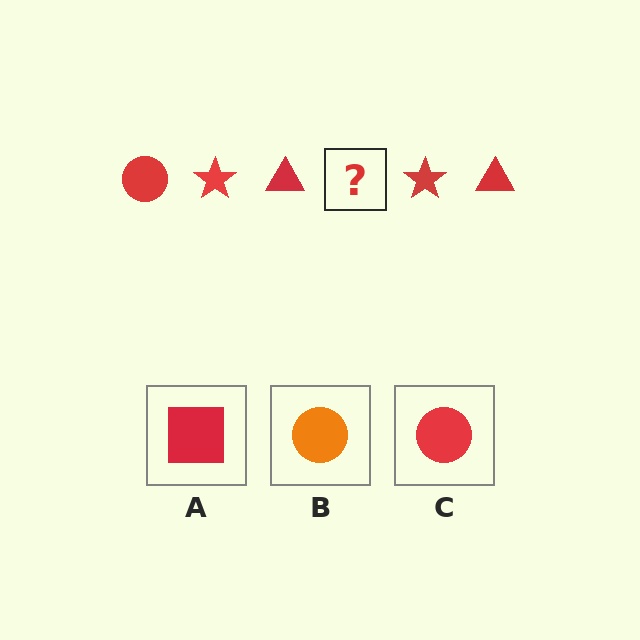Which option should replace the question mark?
Option C.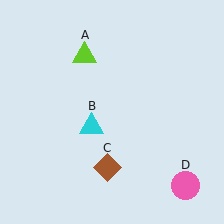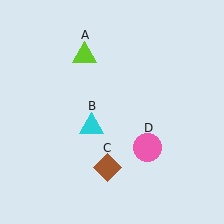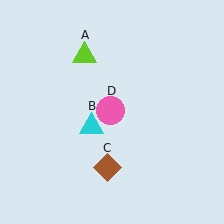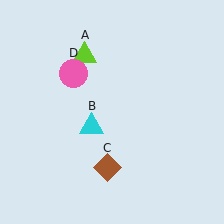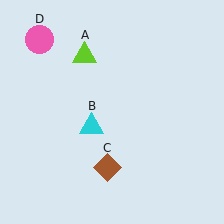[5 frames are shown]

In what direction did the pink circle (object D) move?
The pink circle (object D) moved up and to the left.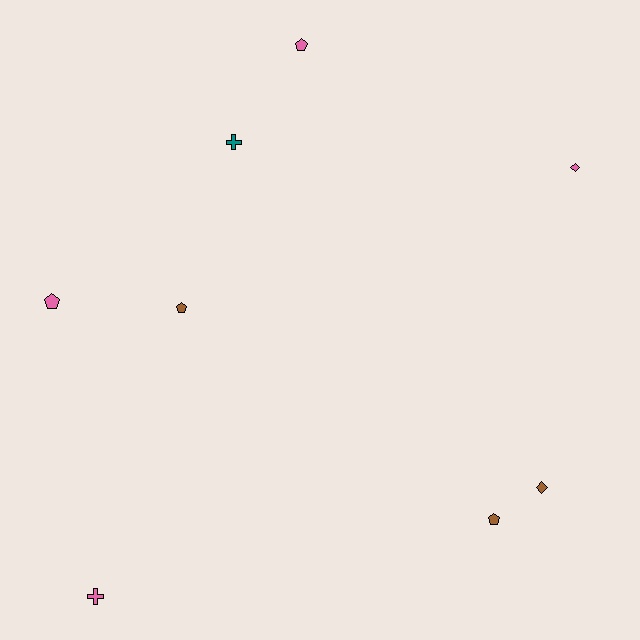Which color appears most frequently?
Pink, with 4 objects.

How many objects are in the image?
There are 8 objects.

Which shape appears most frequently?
Pentagon, with 4 objects.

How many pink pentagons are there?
There are 2 pink pentagons.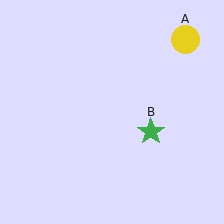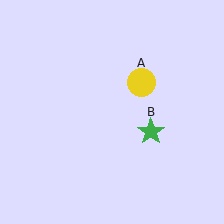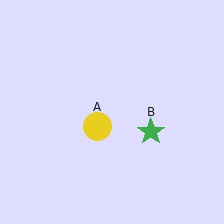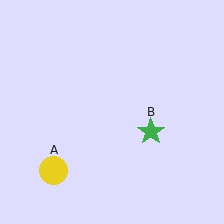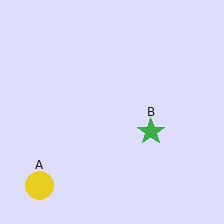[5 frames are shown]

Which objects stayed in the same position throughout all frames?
Green star (object B) remained stationary.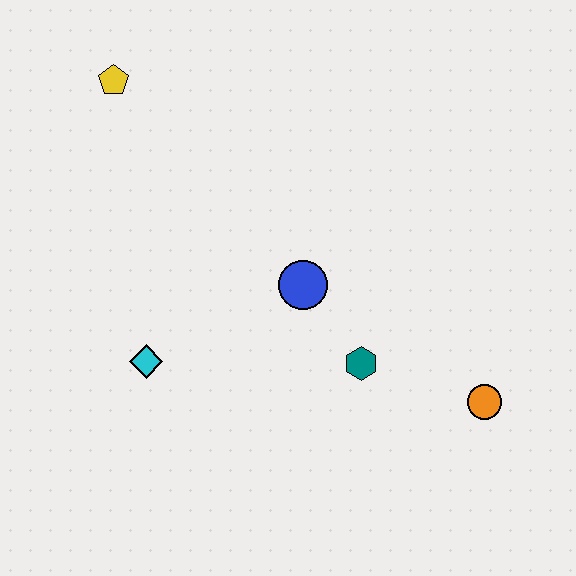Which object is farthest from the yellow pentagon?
The orange circle is farthest from the yellow pentagon.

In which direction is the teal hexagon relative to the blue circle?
The teal hexagon is below the blue circle.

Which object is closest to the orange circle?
The teal hexagon is closest to the orange circle.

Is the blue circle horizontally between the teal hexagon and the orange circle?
No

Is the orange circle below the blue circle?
Yes